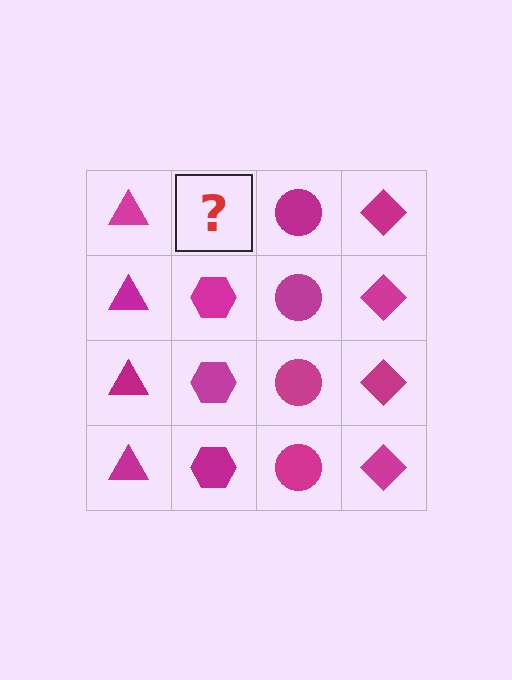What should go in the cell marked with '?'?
The missing cell should contain a magenta hexagon.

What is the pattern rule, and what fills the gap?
The rule is that each column has a consistent shape. The gap should be filled with a magenta hexagon.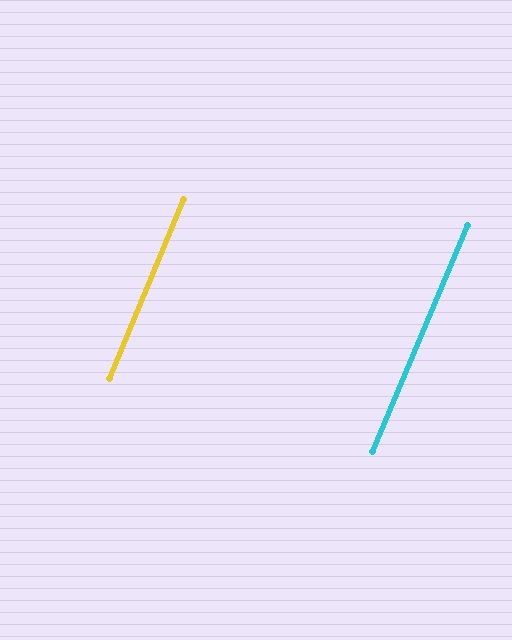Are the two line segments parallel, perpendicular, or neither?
Parallel — their directions differ by only 0.6°.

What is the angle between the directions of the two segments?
Approximately 1 degree.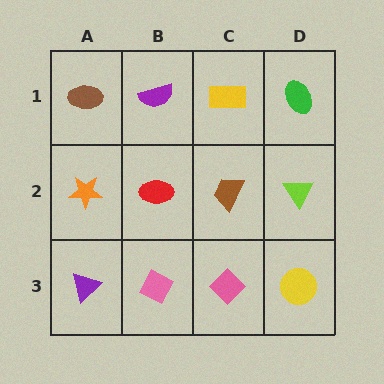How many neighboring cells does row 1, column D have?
2.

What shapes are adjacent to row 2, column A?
A brown ellipse (row 1, column A), a purple triangle (row 3, column A), a red ellipse (row 2, column B).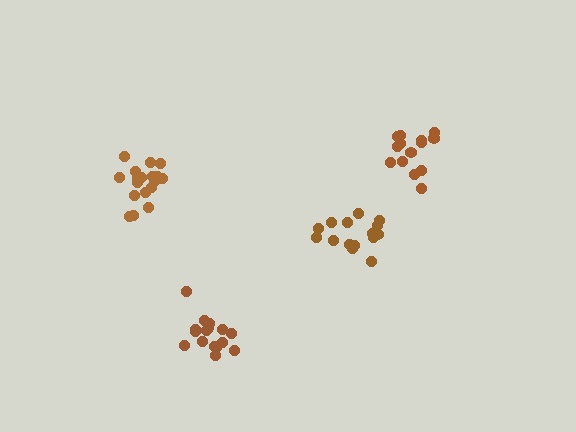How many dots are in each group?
Group 1: 16 dots, Group 2: 16 dots, Group 3: 18 dots, Group 4: 14 dots (64 total).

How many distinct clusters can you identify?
There are 4 distinct clusters.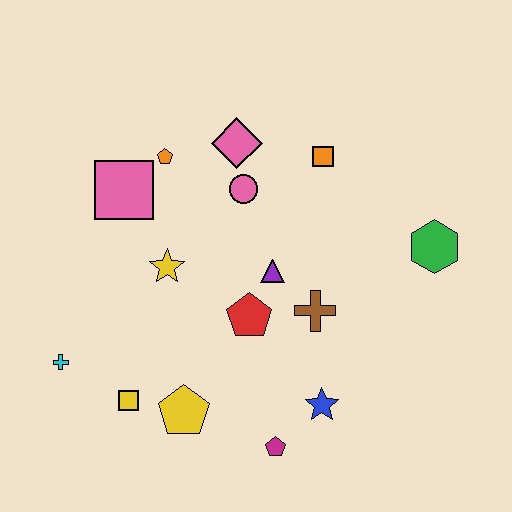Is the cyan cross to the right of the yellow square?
No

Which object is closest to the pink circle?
The pink diamond is closest to the pink circle.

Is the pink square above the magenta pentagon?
Yes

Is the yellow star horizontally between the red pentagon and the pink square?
Yes